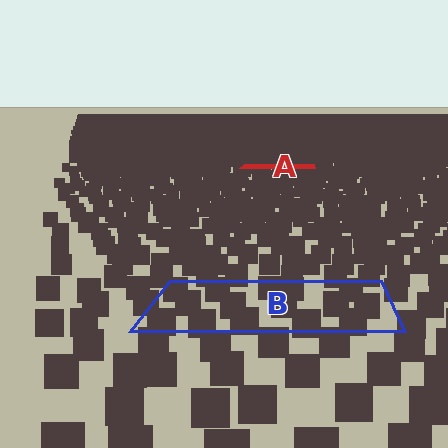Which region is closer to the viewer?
Region B is closer. The texture elements there are larger and more spread out.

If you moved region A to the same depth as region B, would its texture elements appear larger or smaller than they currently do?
They would appear larger. At a closer depth, the same texture elements are projected at a bigger on-screen size.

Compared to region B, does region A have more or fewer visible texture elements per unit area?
Region A has more texture elements per unit area — they are packed more densely because it is farther away.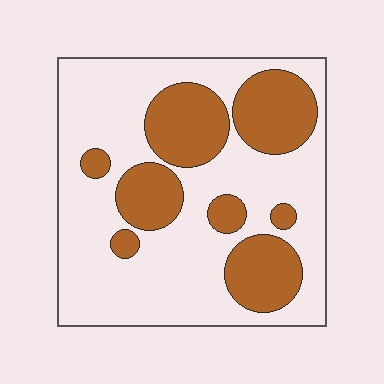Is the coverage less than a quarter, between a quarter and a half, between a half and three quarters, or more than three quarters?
Between a quarter and a half.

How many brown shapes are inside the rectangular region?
8.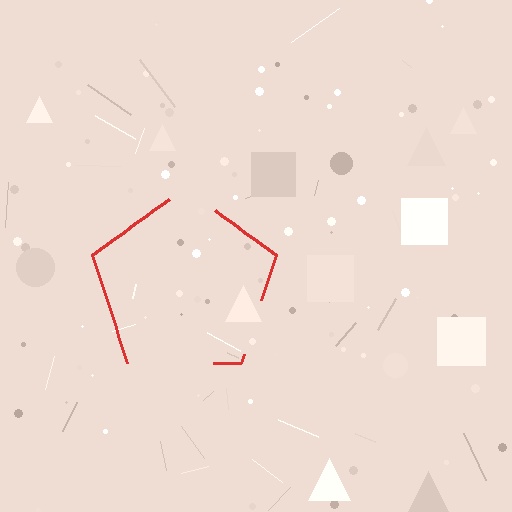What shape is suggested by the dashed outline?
The dashed outline suggests a pentagon.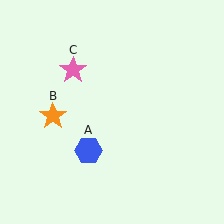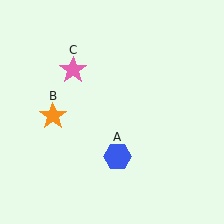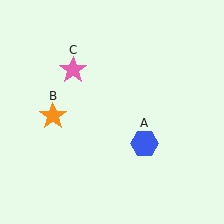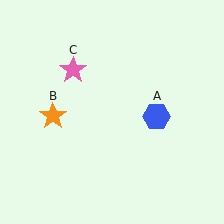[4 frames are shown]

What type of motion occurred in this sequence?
The blue hexagon (object A) rotated counterclockwise around the center of the scene.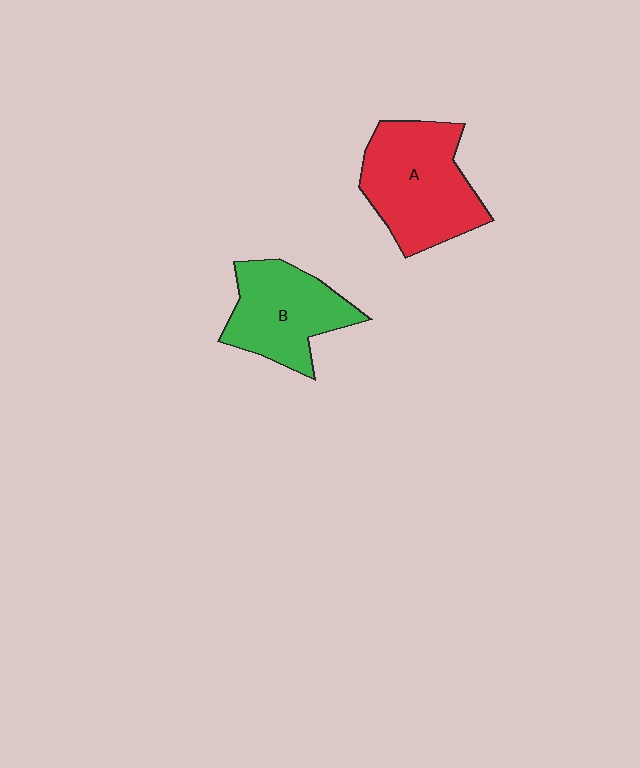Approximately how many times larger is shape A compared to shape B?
Approximately 1.2 times.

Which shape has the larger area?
Shape A (red).